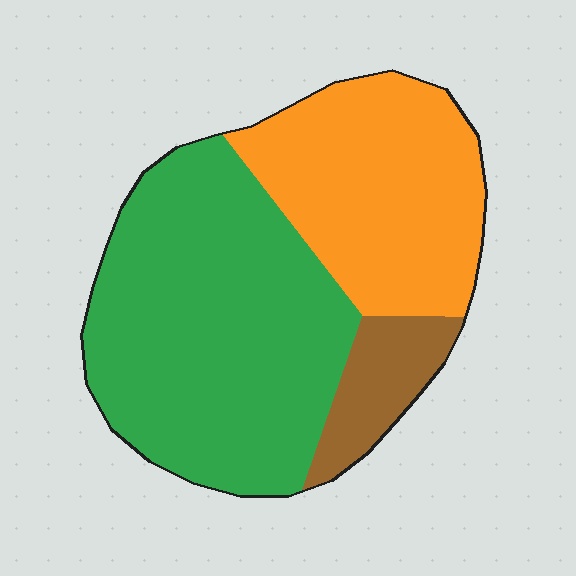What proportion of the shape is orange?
Orange covers 35% of the shape.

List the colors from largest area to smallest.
From largest to smallest: green, orange, brown.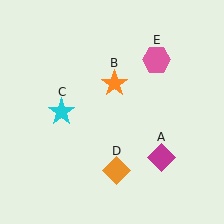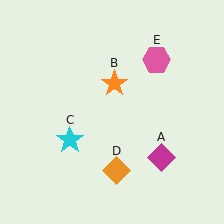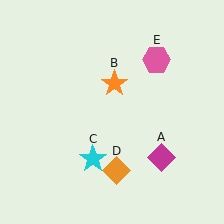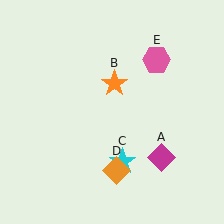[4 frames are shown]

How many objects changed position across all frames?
1 object changed position: cyan star (object C).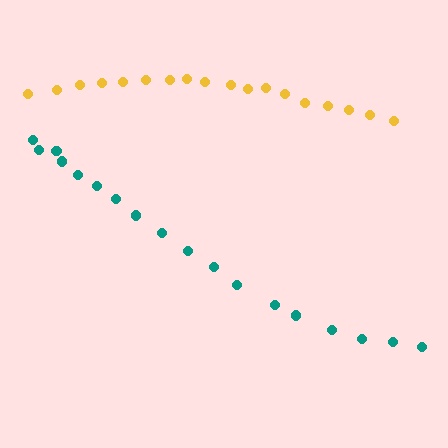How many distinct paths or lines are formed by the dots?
There are 2 distinct paths.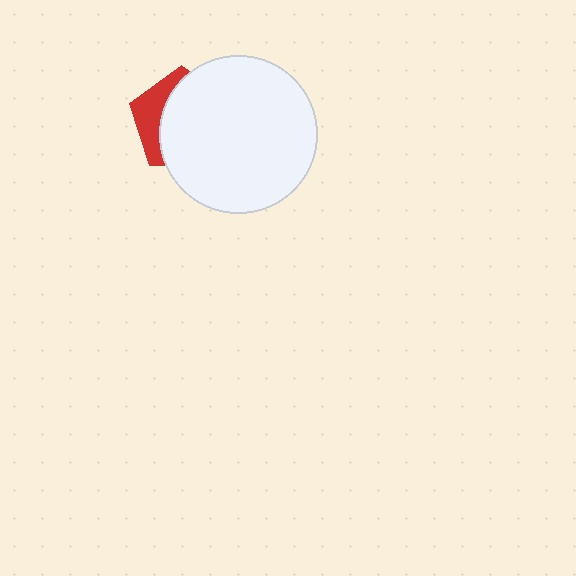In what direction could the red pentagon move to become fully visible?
The red pentagon could move left. That would shift it out from behind the white circle entirely.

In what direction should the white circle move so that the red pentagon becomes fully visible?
The white circle should move right. That is the shortest direction to clear the overlap and leave the red pentagon fully visible.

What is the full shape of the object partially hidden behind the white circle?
The partially hidden object is a red pentagon.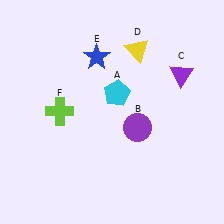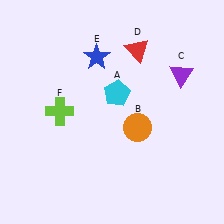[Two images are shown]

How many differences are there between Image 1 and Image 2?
There are 2 differences between the two images.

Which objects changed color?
B changed from purple to orange. D changed from yellow to red.